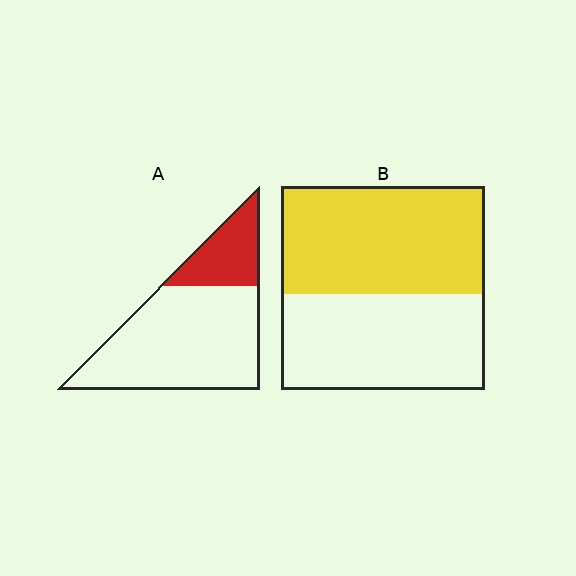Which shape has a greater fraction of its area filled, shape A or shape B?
Shape B.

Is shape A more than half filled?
No.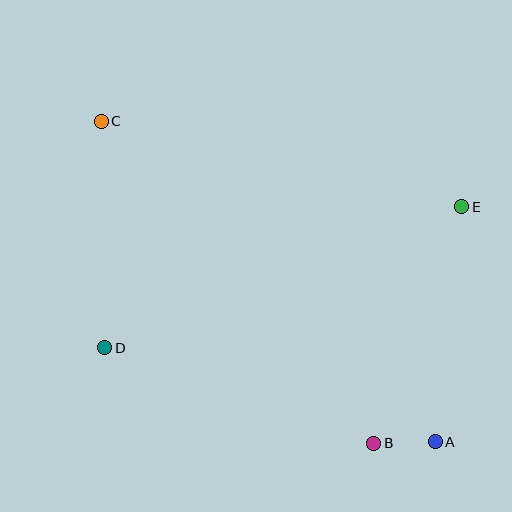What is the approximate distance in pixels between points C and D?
The distance between C and D is approximately 227 pixels.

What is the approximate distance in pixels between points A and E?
The distance between A and E is approximately 237 pixels.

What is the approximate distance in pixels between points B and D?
The distance between B and D is approximately 285 pixels.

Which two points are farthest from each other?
Points A and C are farthest from each other.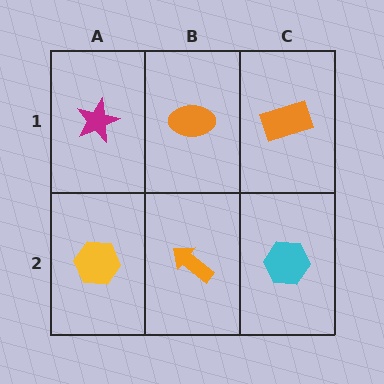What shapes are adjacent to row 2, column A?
A magenta star (row 1, column A), an orange arrow (row 2, column B).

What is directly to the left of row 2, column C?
An orange arrow.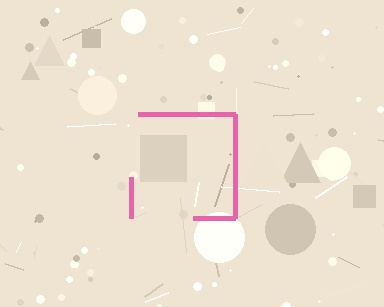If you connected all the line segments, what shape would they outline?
They would outline a square.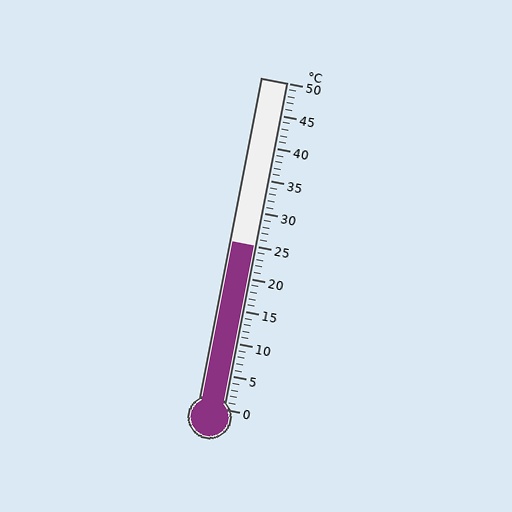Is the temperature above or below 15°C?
The temperature is above 15°C.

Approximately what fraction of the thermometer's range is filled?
The thermometer is filled to approximately 50% of its range.